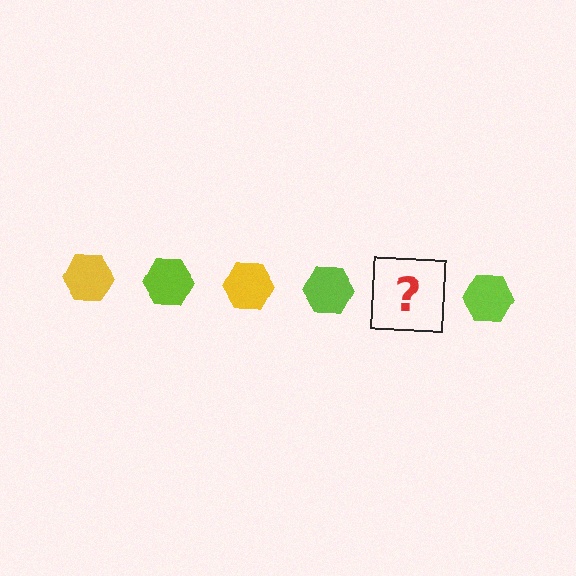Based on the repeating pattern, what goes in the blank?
The blank should be a yellow hexagon.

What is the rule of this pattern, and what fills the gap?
The rule is that the pattern cycles through yellow, lime hexagons. The gap should be filled with a yellow hexagon.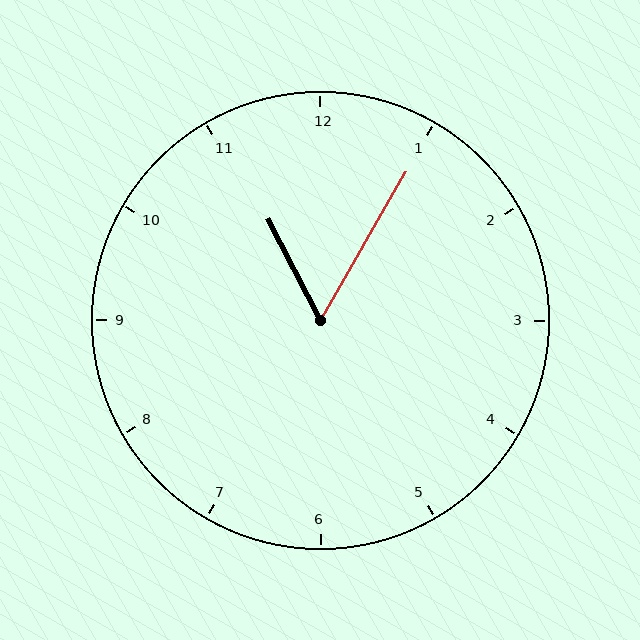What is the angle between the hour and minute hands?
Approximately 58 degrees.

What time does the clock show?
11:05.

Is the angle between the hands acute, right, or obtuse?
It is acute.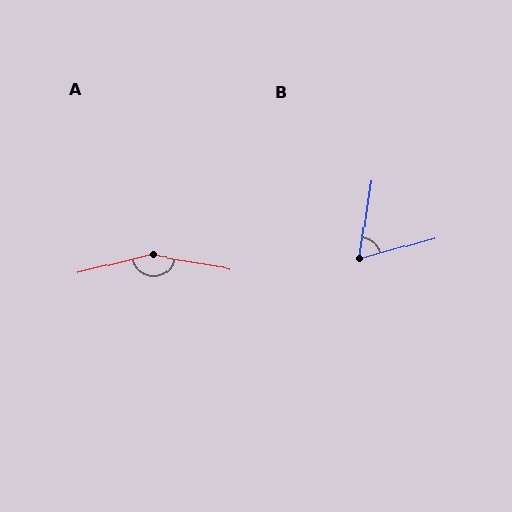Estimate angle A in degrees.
Approximately 156 degrees.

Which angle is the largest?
A, at approximately 156 degrees.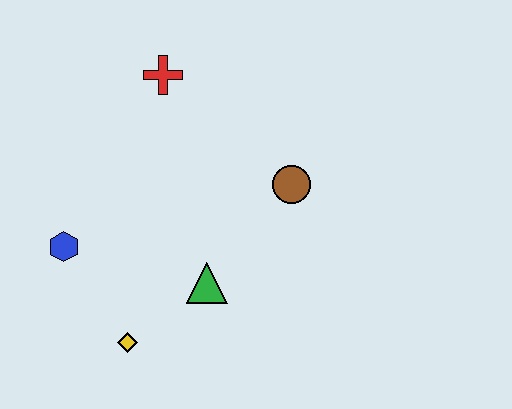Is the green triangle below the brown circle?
Yes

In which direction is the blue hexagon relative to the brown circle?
The blue hexagon is to the left of the brown circle.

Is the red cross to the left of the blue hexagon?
No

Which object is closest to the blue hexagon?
The yellow diamond is closest to the blue hexagon.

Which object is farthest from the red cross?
The yellow diamond is farthest from the red cross.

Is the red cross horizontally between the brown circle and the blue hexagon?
Yes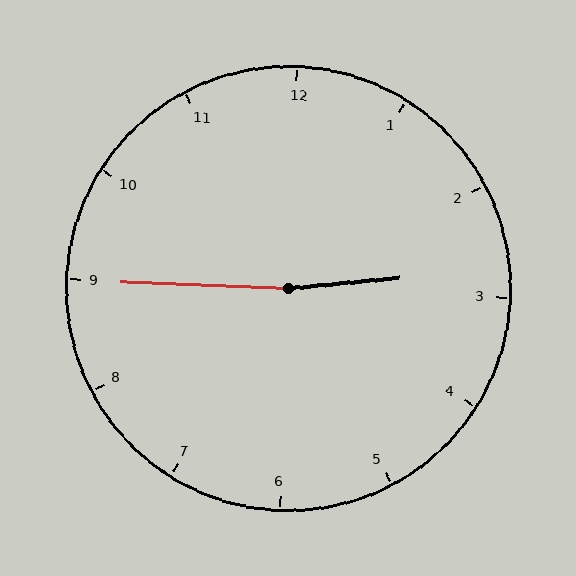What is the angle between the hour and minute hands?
Approximately 172 degrees.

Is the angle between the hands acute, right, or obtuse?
It is obtuse.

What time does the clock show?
2:45.